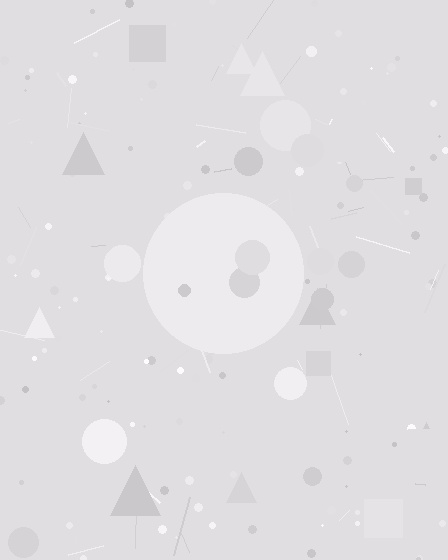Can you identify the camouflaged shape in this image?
The camouflaged shape is a circle.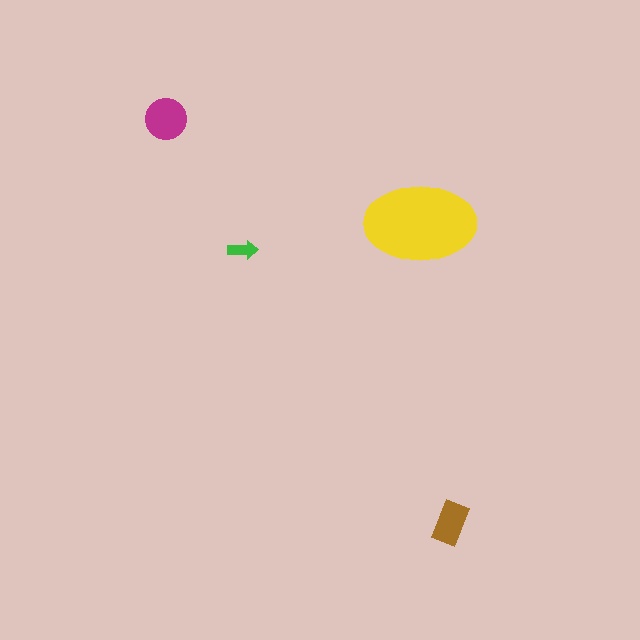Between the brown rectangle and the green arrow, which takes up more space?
The brown rectangle.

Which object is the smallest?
The green arrow.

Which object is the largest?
The yellow ellipse.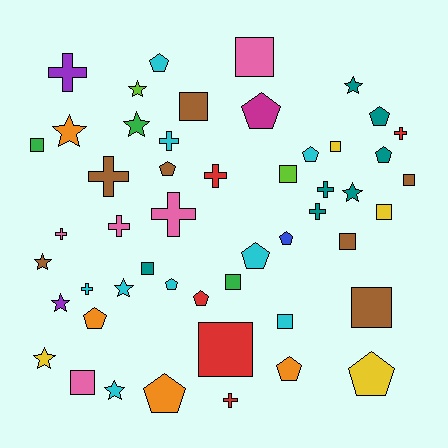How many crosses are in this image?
There are 12 crosses.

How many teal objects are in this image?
There are 7 teal objects.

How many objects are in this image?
There are 50 objects.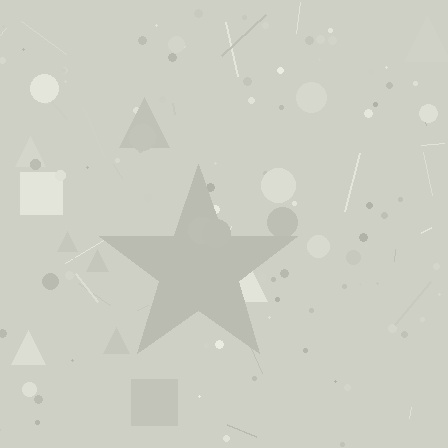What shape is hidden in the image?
A star is hidden in the image.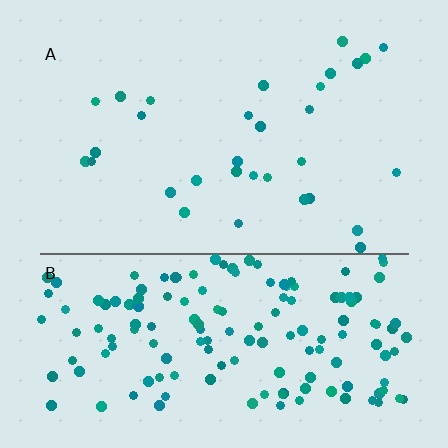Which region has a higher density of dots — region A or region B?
B (the bottom).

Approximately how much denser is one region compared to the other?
Approximately 5.0× — region B over region A.